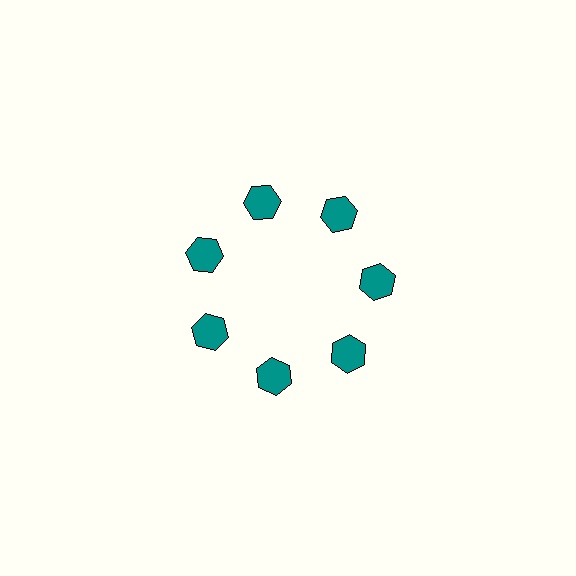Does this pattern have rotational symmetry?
Yes, this pattern has 7-fold rotational symmetry. It looks the same after rotating 51 degrees around the center.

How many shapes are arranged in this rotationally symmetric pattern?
There are 7 shapes, arranged in 7 groups of 1.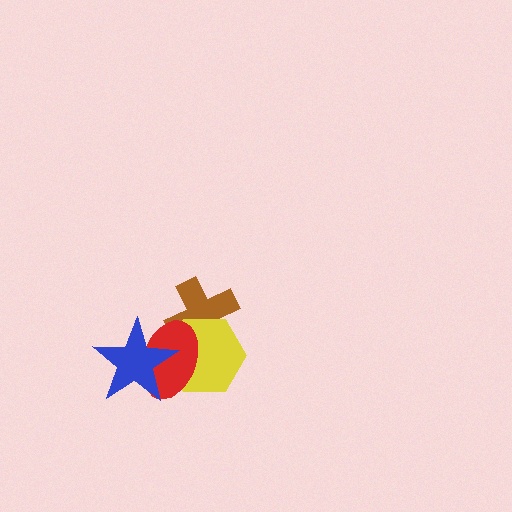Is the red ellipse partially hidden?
Yes, it is partially covered by another shape.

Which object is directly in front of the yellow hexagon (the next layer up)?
The red ellipse is directly in front of the yellow hexagon.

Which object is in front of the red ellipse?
The blue star is in front of the red ellipse.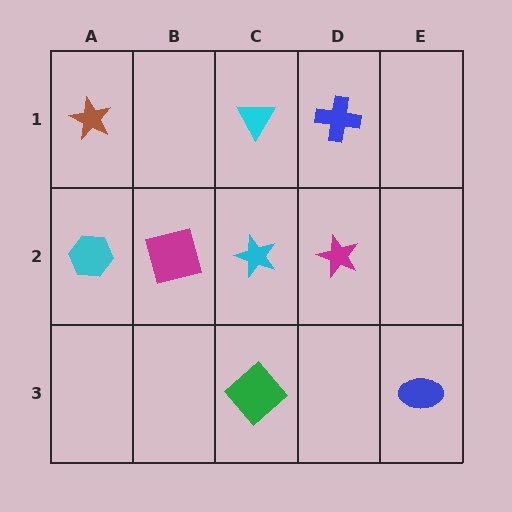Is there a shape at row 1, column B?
No, that cell is empty.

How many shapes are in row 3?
2 shapes.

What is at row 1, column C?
A cyan triangle.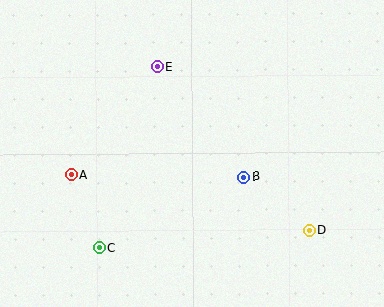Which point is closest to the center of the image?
Point B at (244, 177) is closest to the center.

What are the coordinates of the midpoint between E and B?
The midpoint between E and B is at (201, 122).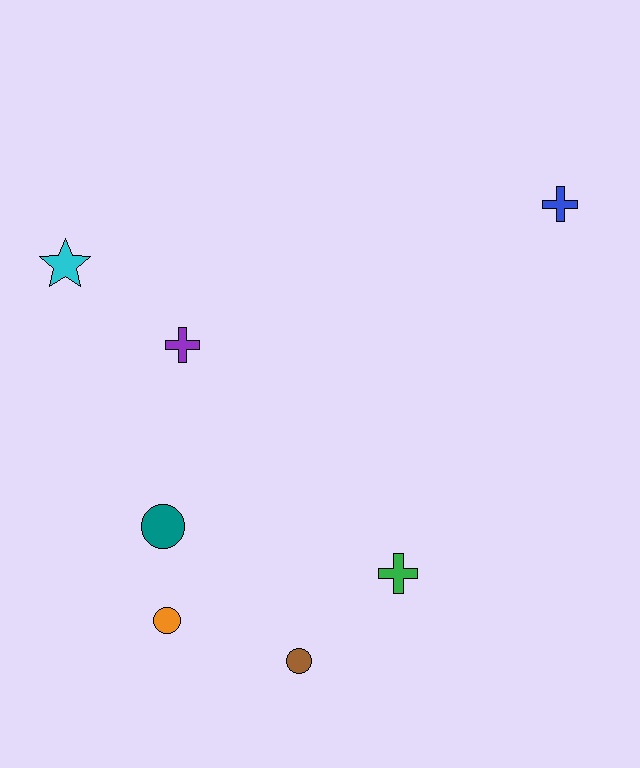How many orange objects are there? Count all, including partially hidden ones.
There is 1 orange object.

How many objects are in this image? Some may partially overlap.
There are 7 objects.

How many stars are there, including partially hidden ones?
There is 1 star.